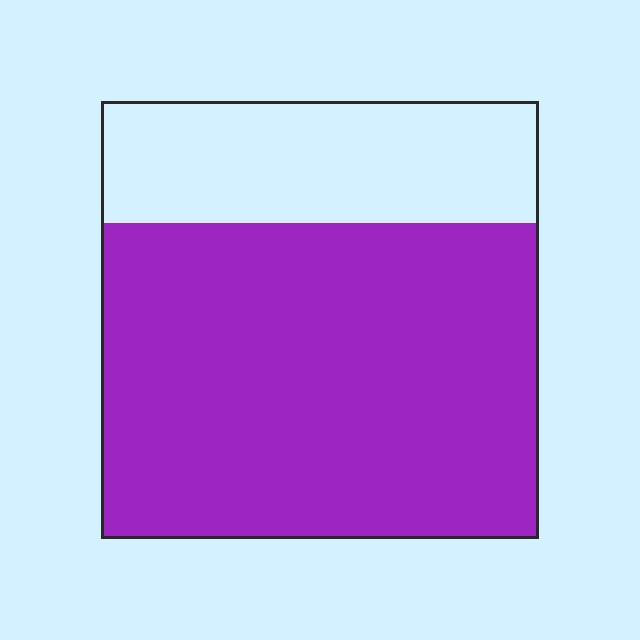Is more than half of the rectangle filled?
Yes.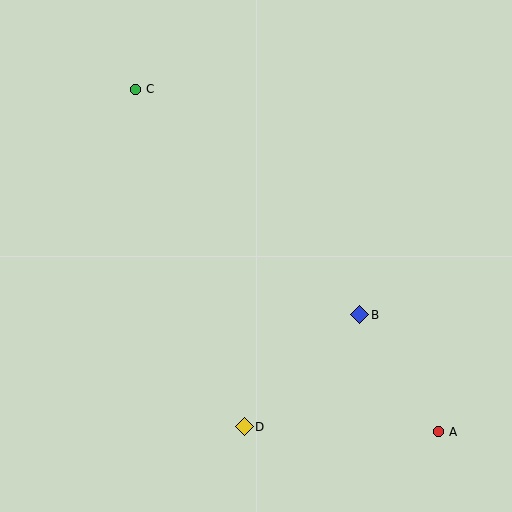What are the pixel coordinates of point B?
Point B is at (359, 315).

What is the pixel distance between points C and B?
The distance between C and B is 318 pixels.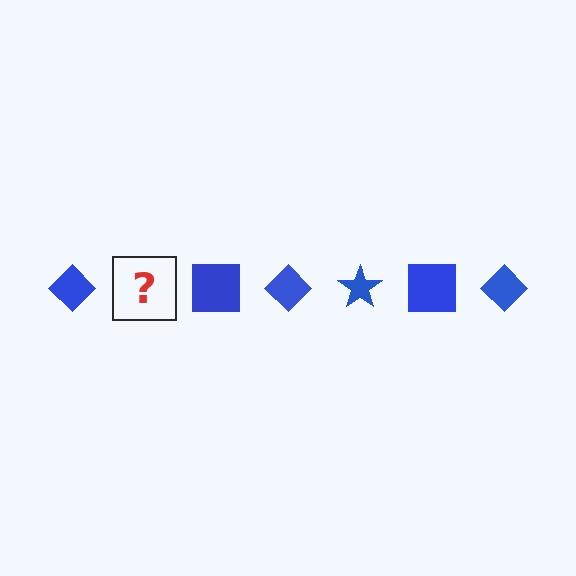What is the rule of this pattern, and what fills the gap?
The rule is that the pattern cycles through diamond, star, square shapes in blue. The gap should be filled with a blue star.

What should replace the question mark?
The question mark should be replaced with a blue star.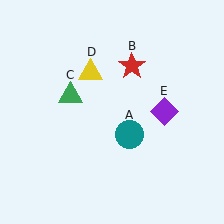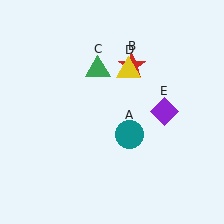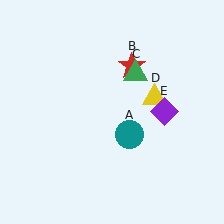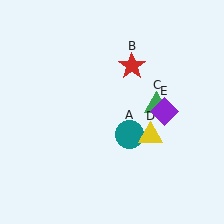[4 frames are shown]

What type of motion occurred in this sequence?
The green triangle (object C), yellow triangle (object D) rotated clockwise around the center of the scene.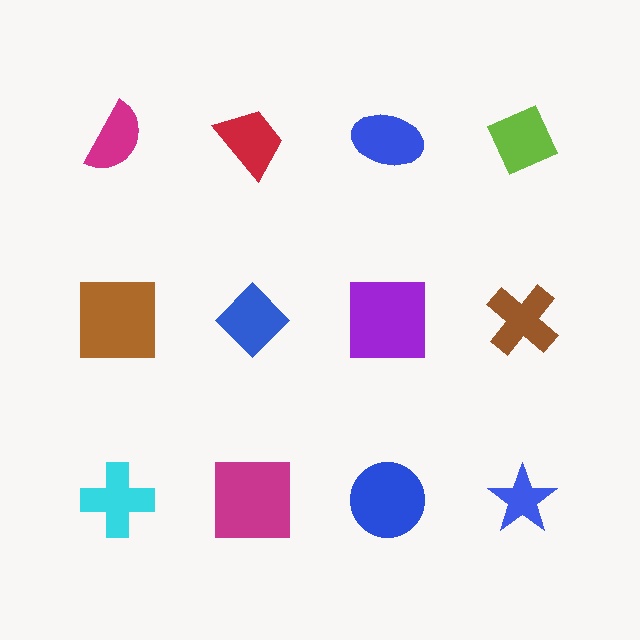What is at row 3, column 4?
A blue star.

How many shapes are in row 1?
4 shapes.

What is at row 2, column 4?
A brown cross.